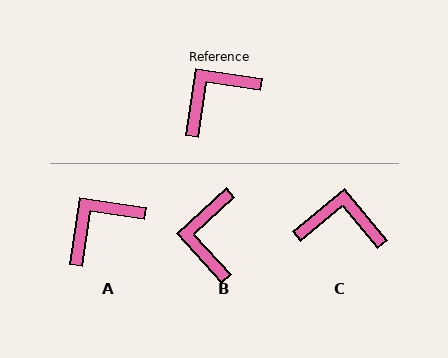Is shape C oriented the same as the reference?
No, it is off by about 42 degrees.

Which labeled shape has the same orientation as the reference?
A.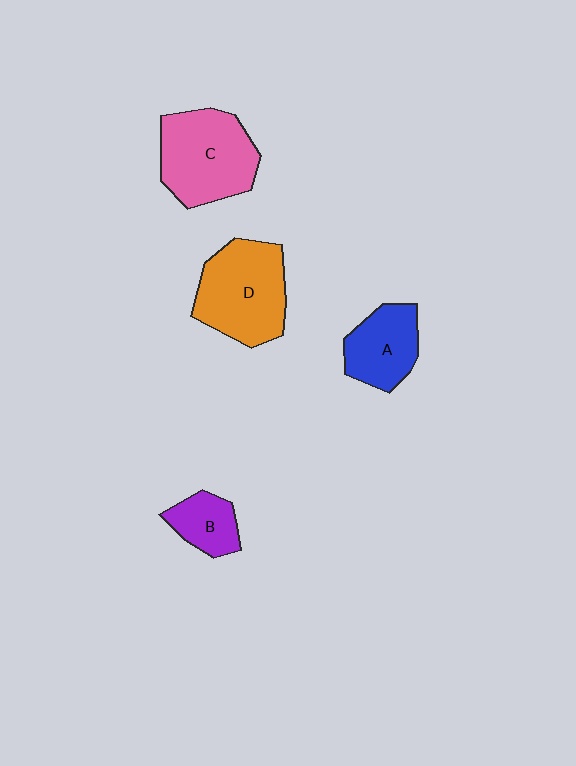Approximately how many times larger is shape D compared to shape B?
Approximately 2.3 times.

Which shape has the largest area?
Shape D (orange).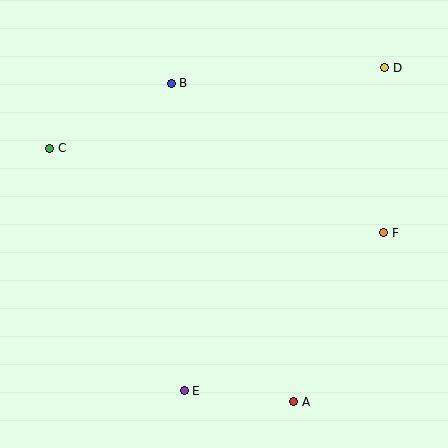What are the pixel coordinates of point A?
Point A is at (294, 402).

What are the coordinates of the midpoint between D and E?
The midpoint between D and E is at (284, 229).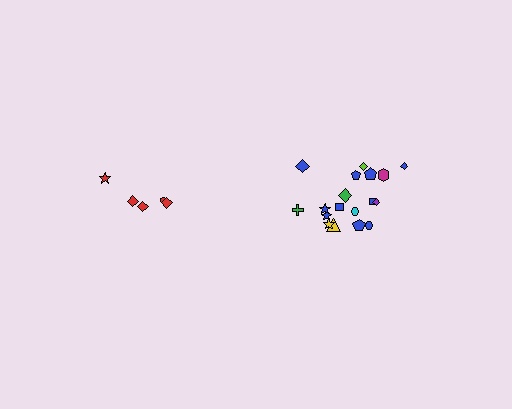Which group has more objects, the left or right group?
The right group.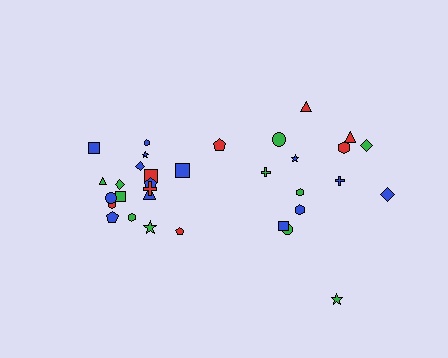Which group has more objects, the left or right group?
The left group.